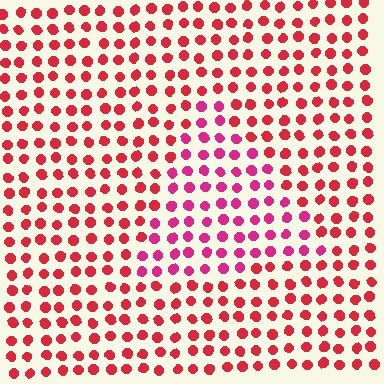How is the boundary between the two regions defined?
The boundary is defined purely by a slight shift in hue (about 26 degrees). Spacing, size, and orientation are identical on both sides.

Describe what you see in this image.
The image is filled with small red elements in a uniform arrangement. A triangle-shaped region is visible where the elements are tinted to a slightly different hue, forming a subtle color boundary.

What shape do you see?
I see a triangle.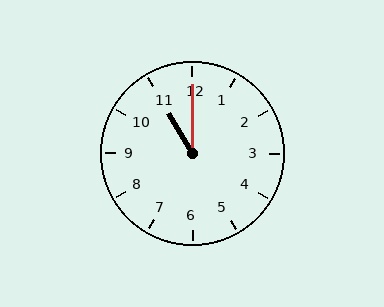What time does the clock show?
11:00.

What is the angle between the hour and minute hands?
Approximately 30 degrees.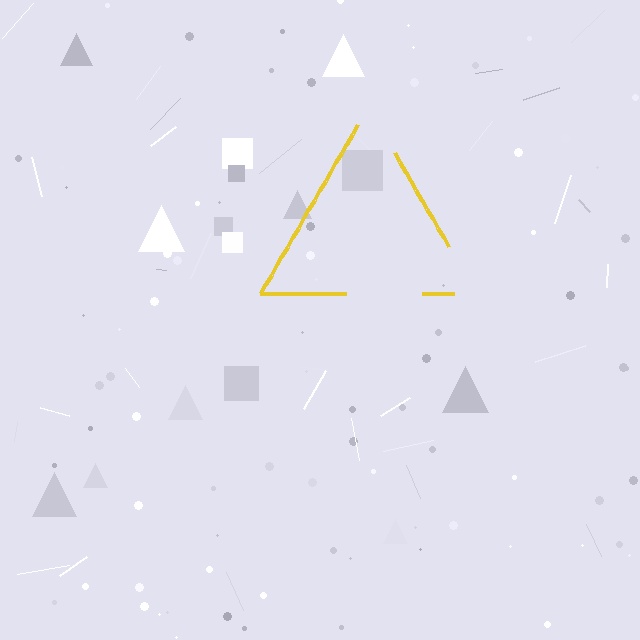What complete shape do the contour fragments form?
The contour fragments form a triangle.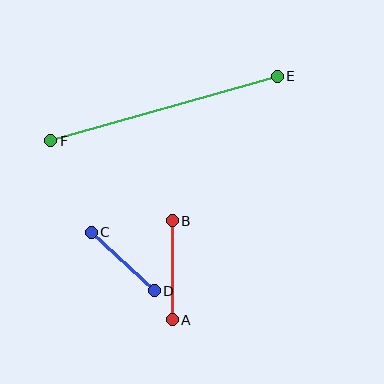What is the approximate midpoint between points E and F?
The midpoint is at approximately (164, 108) pixels.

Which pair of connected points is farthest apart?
Points E and F are farthest apart.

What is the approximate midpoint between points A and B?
The midpoint is at approximately (172, 270) pixels.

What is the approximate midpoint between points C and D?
The midpoint is at approximately (123, 261) pixels.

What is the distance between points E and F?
The distance is approximately 236 pixels.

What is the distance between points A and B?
The distance is approximately 99 pixels.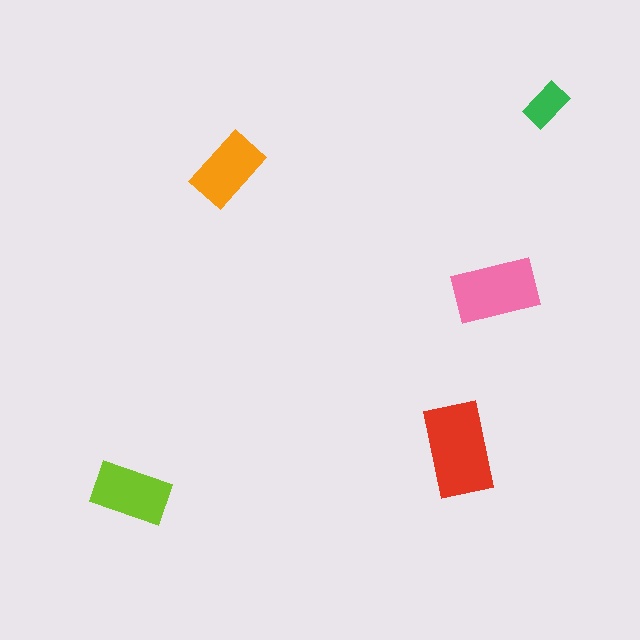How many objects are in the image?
There are 5 objects in the image.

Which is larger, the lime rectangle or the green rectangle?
The lime one.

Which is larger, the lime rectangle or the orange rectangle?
The lime one.